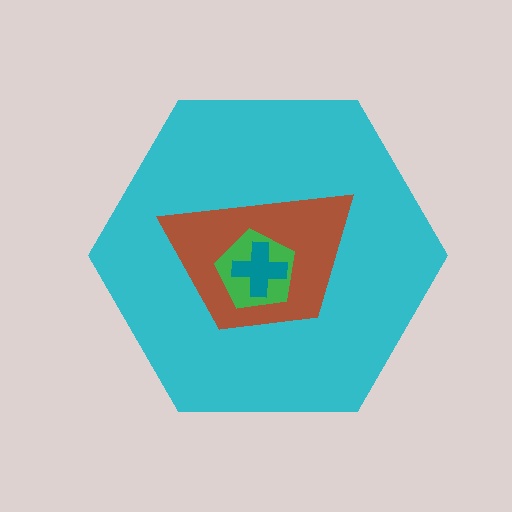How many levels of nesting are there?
4.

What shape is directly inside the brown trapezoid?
The green pentagon.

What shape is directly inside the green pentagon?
The teal cross.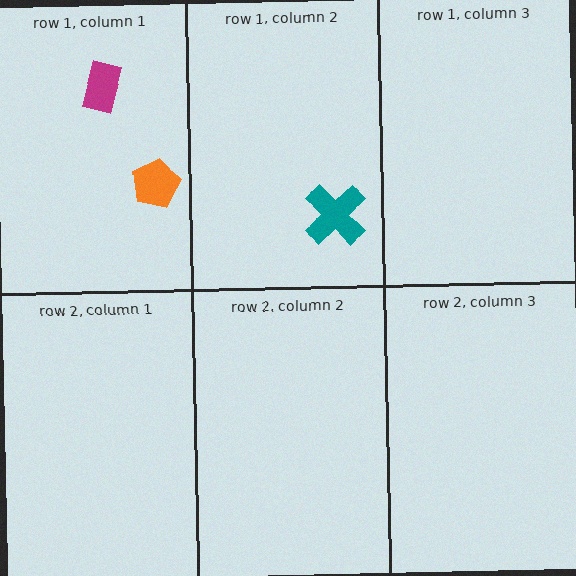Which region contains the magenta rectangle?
The row 1, column 1 region.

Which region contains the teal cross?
The row 1, column 2 region.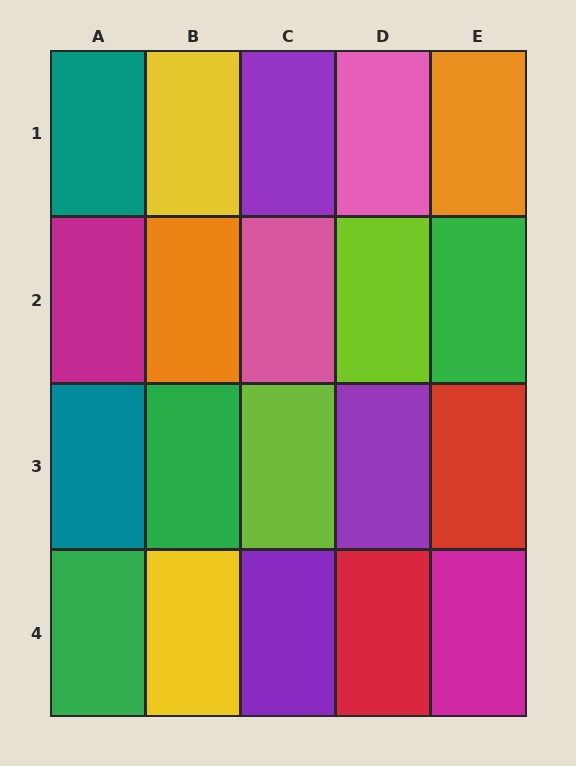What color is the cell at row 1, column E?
Orange.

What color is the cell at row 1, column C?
Purple.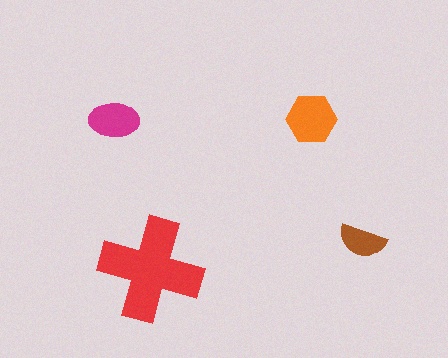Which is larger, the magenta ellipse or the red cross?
The red cross.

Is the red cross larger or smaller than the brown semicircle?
Larger.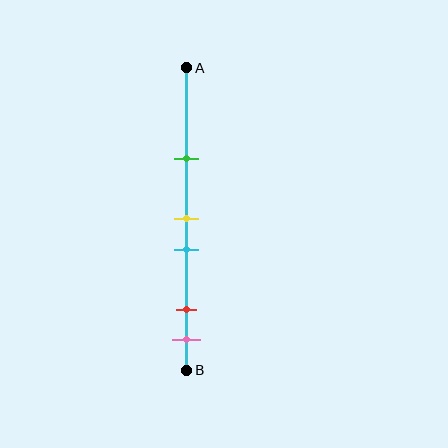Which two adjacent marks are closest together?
The yellow and cyan marks are the closest adjacent pair.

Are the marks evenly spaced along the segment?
No, the marks are not evenly spaced.